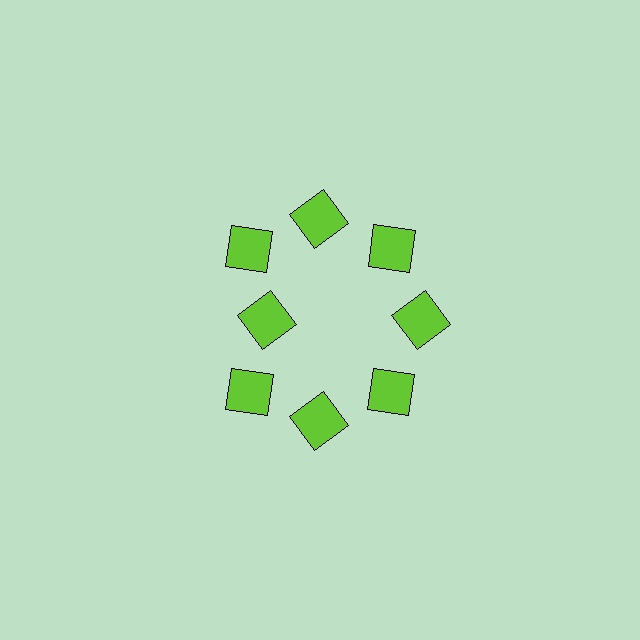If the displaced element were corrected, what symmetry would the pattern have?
It would have 8-fold rotational symmetry — the pattern would map onto itself every 45 degrees.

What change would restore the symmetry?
The symmetry would be restored by moving it outward, back onto the ring so that all 8 squares sit at equal angles and equal distance from the center.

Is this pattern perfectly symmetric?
No. The 8 lime squares are arranged in a ring, but one element near the 9 o'clock position is pulled inward toward the center, breaking the 8-fold rotational symmetry.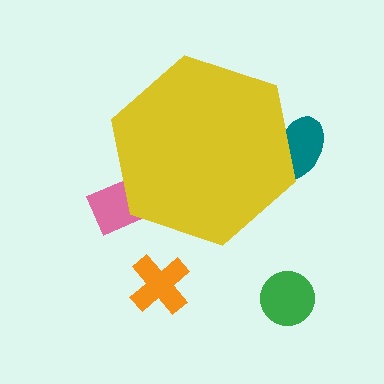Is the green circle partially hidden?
No, the green circle is fully visible.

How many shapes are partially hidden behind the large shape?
2 shapes are partially hidden.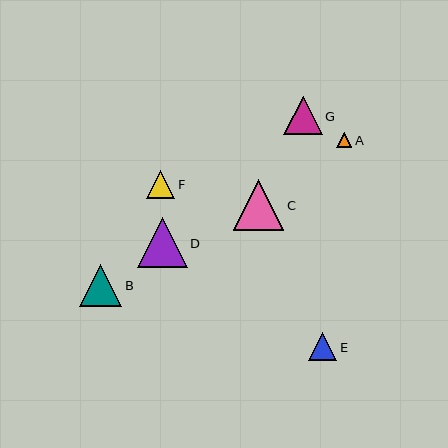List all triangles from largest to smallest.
From largest to smallest: C, D, B, G, F, E, A.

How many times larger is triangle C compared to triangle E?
Triangle C is approximately 1.8 times the size of triangle E.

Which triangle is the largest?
Triangle C is the largest with a size of approximately 50 pixels.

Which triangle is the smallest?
Triangle A is the smallest with a size of approximately 15 pixels.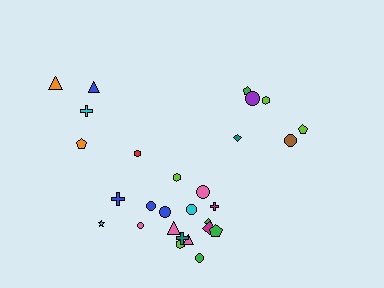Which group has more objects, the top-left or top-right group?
The top-right group.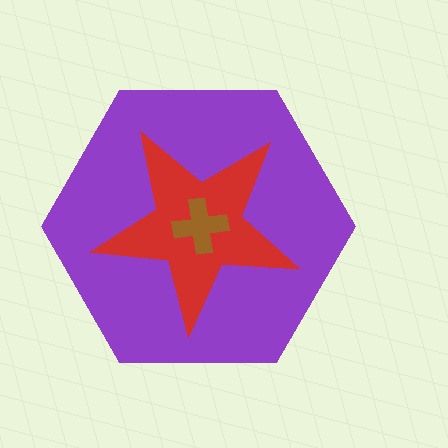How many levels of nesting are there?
3.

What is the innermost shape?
The brown cross.